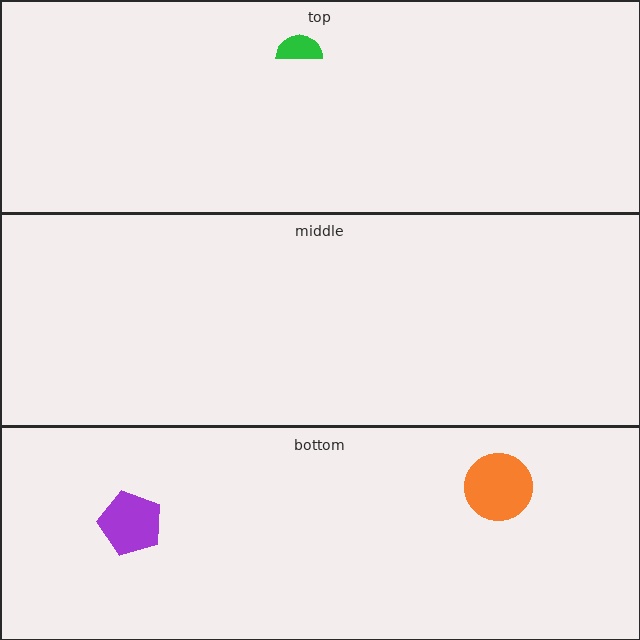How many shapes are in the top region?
1.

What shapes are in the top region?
The green semicircle.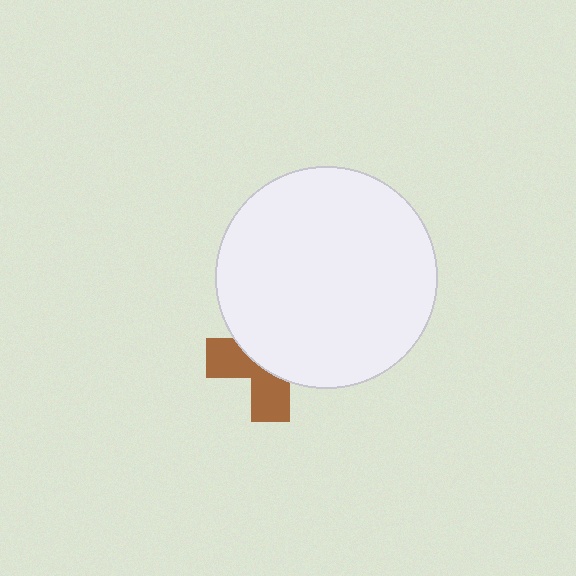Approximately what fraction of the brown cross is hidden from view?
Roughly 60% of the brown cross is hidden behind the white circle.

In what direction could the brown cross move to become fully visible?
The brown cross could move down. That would shift it out from behind the white circle entirely.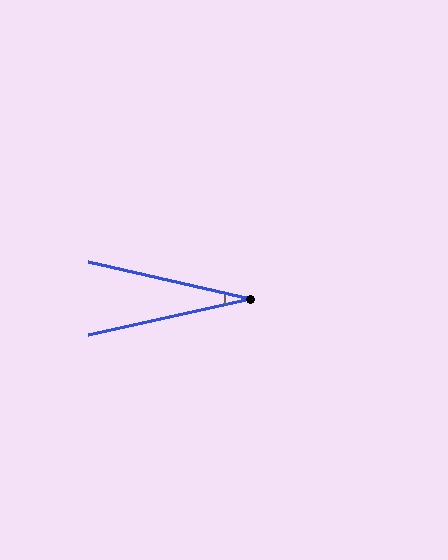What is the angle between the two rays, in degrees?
Approximately 25 degrees.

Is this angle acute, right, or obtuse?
It is acute.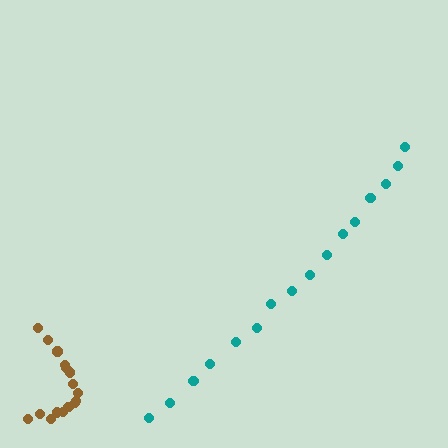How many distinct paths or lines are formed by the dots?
There are 2 distinct paths.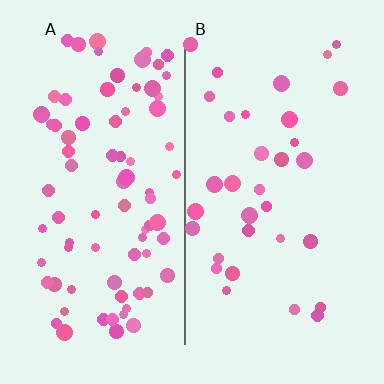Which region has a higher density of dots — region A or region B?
A (the left).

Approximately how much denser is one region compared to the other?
Approximately 2.4× — region A over region B.